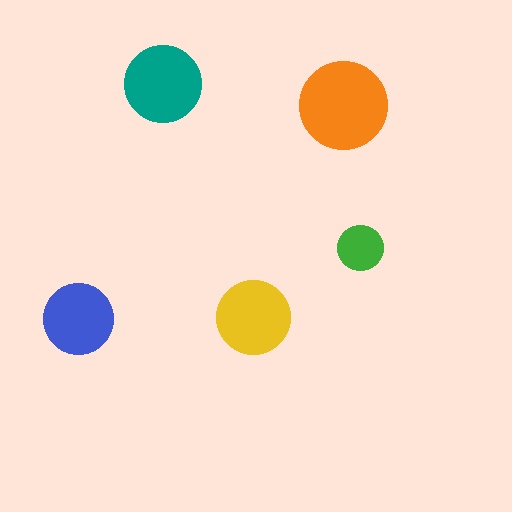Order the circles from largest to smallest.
the orange one, the teal one, the yellow one, the blue one, the green one.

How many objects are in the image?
There are 5 objects in the image.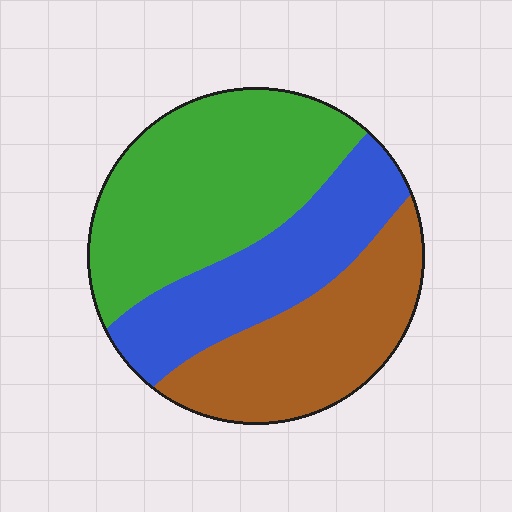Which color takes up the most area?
Green, at roughly 40%.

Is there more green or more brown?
Green.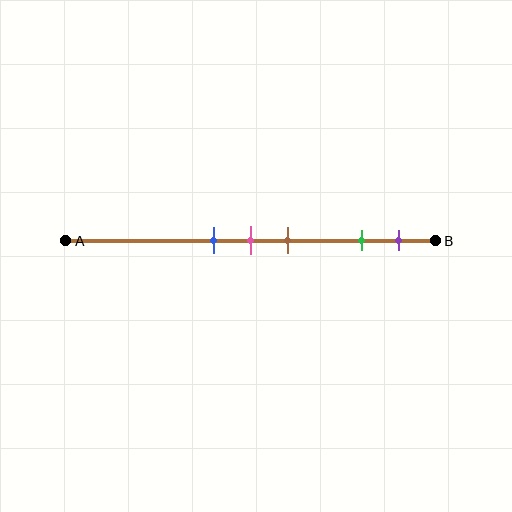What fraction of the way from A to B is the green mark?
The green mark is approximately 80% (0.8) of the way from A to B.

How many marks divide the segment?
There are 5 marks dividing the segment.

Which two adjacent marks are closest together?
The blue and pink marks are the closest adjacent pair.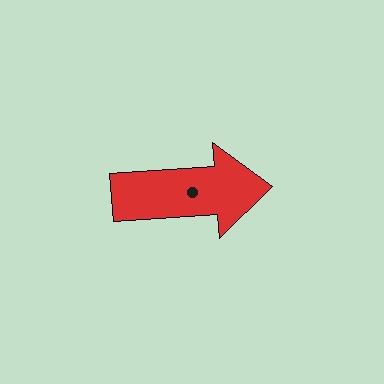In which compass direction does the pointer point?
East.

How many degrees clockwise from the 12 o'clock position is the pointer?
Approximately 86 degrees.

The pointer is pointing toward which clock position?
Roughly 3 o'clock.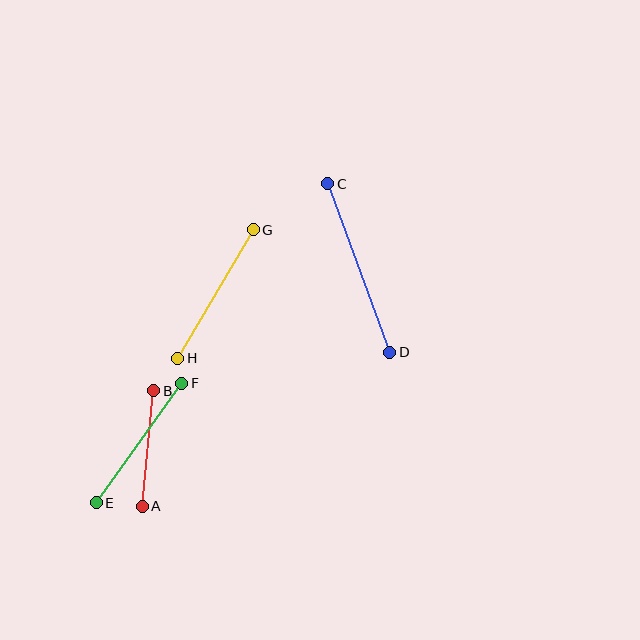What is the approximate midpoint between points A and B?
The midpoint is at approximately (148, 448) pixels.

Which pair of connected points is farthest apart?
Points C and D are farthest apart.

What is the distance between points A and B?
The distance is approximately 116 pixels.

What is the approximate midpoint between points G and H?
The midpoint is at approximately (215, 294) pixels.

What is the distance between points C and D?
The distance is approximately 180 pixels.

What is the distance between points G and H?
The distance is approximately 149 pixels.